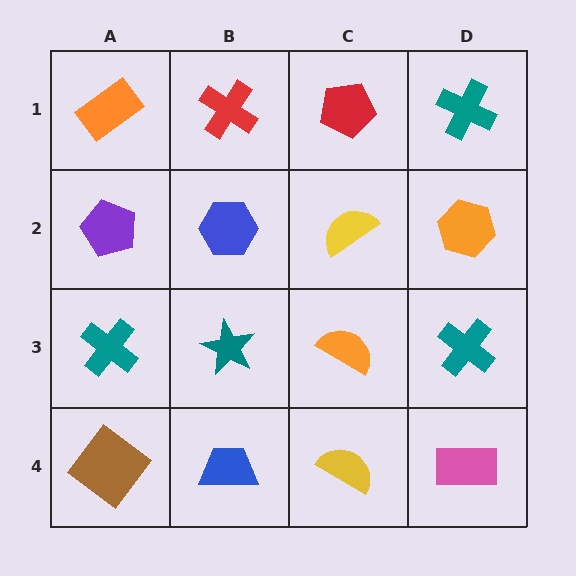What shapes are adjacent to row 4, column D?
A teal cross (row 3, column D), a yellow semicircle (row 4, column C).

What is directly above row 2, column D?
A teal cross.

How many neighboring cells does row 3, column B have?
4.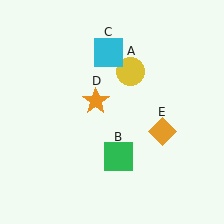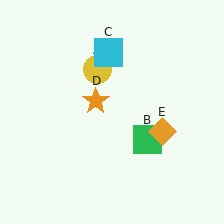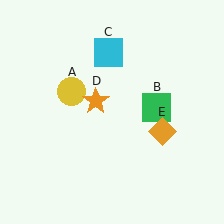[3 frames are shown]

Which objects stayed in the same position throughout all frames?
Cyan square (object C) and orange star (object D) and orange diamond (object E) remained stationary.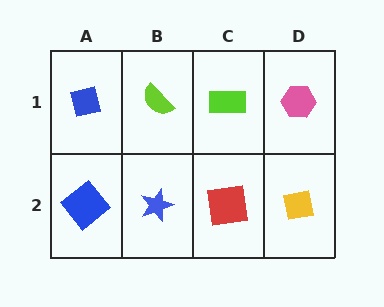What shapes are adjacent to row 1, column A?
A blue diamond (row 2, column A), a lime semicircle (row 1, column B).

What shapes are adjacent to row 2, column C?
A lime rectangle (row 1, column C), a blue star (row 2, column B), a yellow square (row 2, column D).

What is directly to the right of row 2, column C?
A yellow square.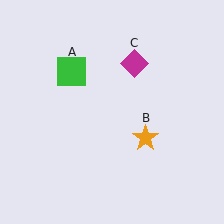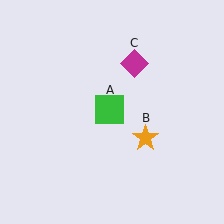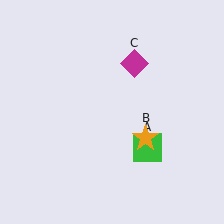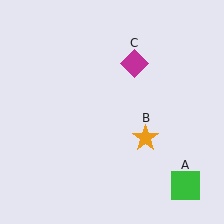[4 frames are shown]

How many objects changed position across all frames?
1 object changed position: green square (object A).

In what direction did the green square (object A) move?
The green square (object A) moved down and to the right.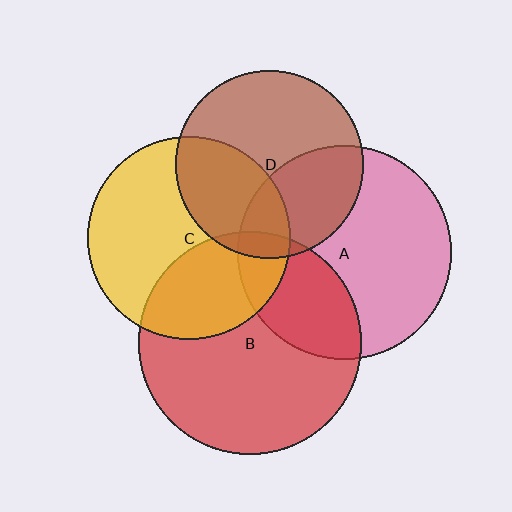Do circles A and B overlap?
Yes.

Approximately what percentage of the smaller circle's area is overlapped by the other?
Approximately 30%.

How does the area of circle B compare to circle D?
Approximately 1.4 times.